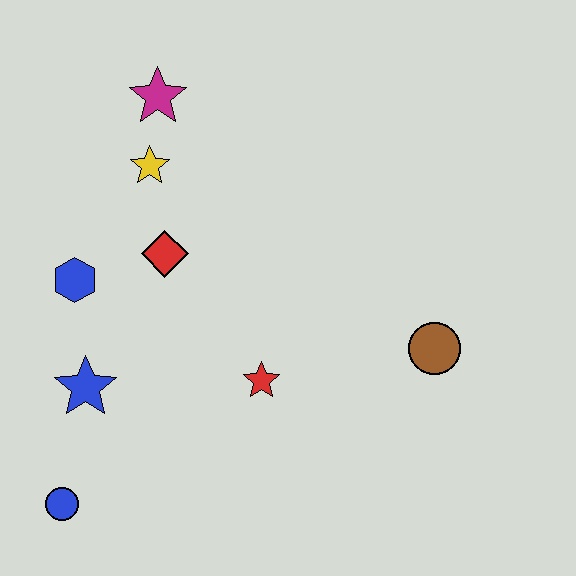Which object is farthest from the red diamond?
The brown circle is farthest from the red diamond.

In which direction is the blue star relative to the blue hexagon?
The blue star is below the blue hexagon.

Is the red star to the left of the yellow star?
No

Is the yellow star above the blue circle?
Yes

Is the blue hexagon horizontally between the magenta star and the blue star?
No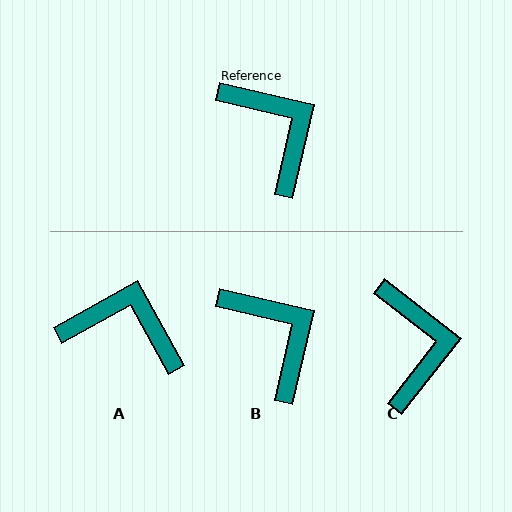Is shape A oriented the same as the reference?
No, it is off by about 42 degrees.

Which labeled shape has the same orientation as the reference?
B.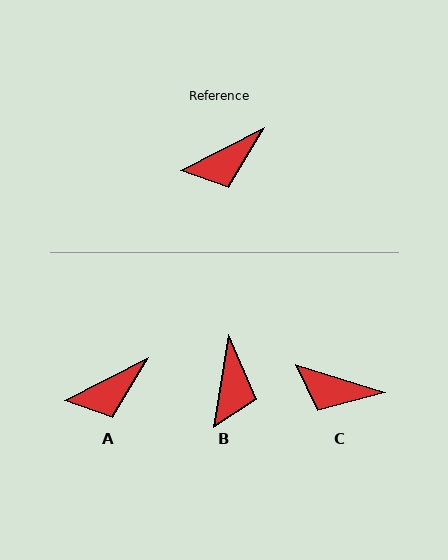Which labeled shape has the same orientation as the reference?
A.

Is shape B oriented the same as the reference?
No, it is off by about 54 degrees.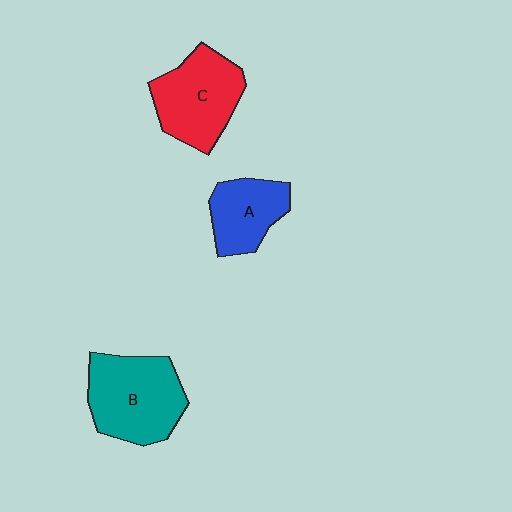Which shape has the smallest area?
Shape A (blue).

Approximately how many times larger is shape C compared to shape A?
Approximately 1.4 times.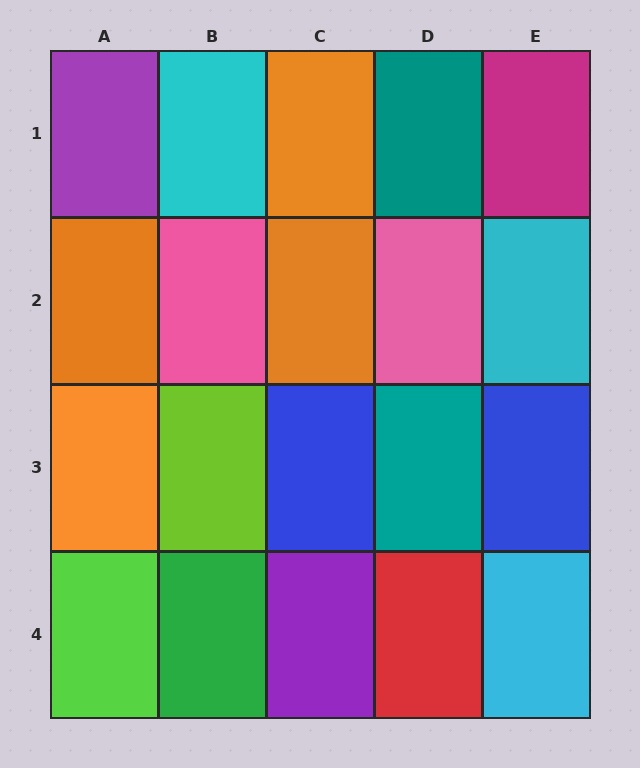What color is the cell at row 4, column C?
Purple.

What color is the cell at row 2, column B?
Pink.